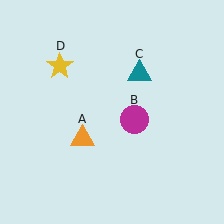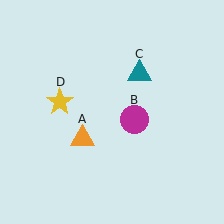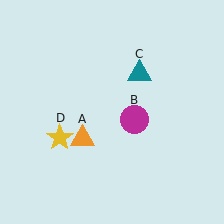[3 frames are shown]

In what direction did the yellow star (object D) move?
The yellow star (object D) moved down.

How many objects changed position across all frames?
1 object changed position: yellow star (object D).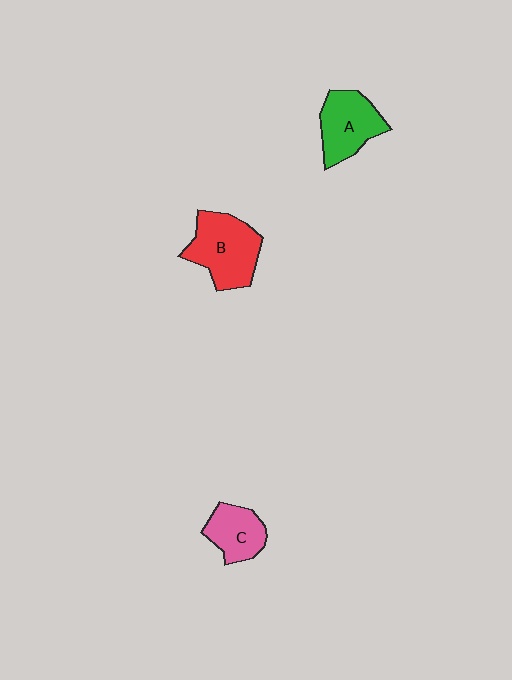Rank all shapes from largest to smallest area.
From largest to smallest: B (red), A (green), C (pink).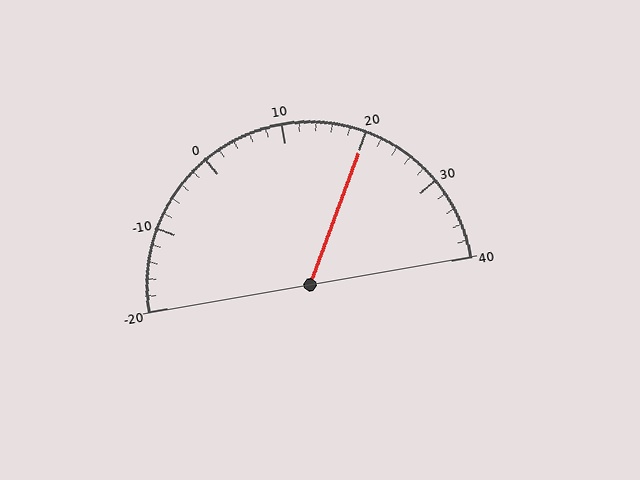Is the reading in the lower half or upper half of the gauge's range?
The reading is in the upper half of the range (-20 to 40).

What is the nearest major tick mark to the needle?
The nearest major tick mark is 20.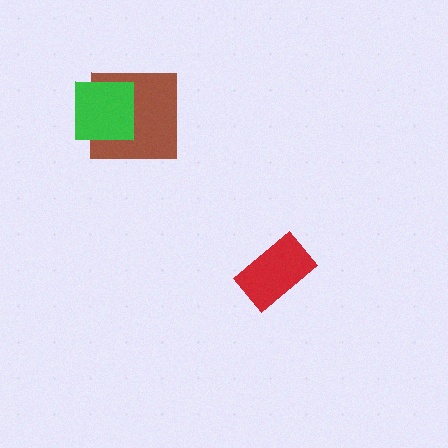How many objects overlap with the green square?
1 object overlaps with the green square.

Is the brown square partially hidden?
Yes, it is partially covered by another shape.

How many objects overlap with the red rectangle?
0 objects overlap with the red rectangle.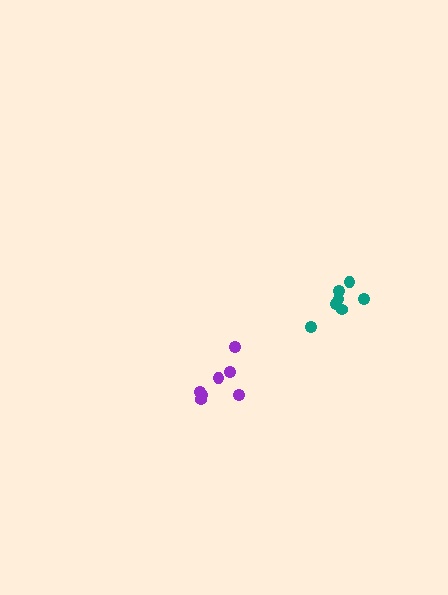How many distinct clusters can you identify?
There are 2 distinct clusters.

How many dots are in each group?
Group 1: 7 dots, Group 2: 7 dots (14 total).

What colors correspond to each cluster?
The clusters are colored: purple, teal.